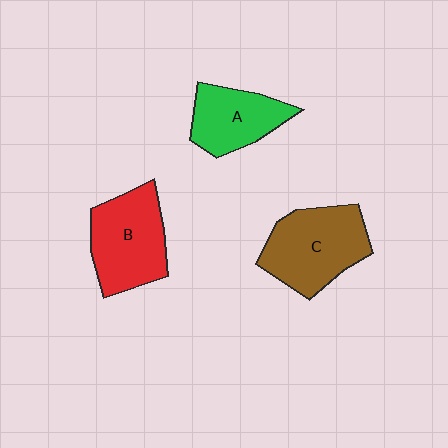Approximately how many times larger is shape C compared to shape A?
Approximately 1.4 times.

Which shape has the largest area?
Shape C (brown).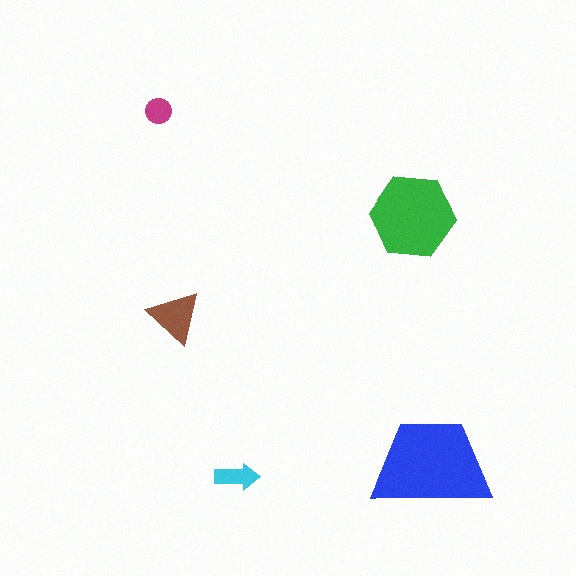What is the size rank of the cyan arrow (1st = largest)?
4th.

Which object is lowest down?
The cyan arrow is bottommost.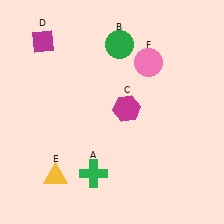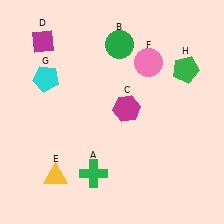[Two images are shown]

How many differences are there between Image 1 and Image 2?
There are 2 differences between the two images.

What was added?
A cyan pentagon (G), a green pentagon (H) were added in Image 2.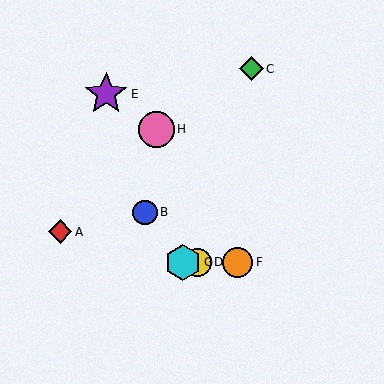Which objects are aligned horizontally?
Objects D, F, G are aligned horizontally.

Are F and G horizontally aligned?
Yes, both are at y≈262.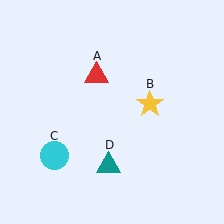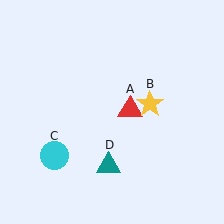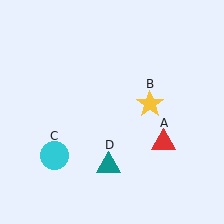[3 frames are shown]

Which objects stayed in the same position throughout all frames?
Yellow star (object B) and cyan circle (object C) and teal triangle (object D) remained stationary.